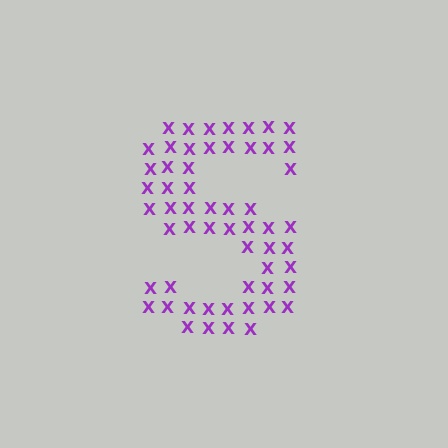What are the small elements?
The small elements are letter X's.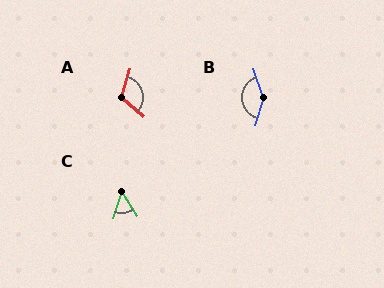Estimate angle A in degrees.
Approximately 114 degrees.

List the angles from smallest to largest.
C (50°), A (114°), B (145°).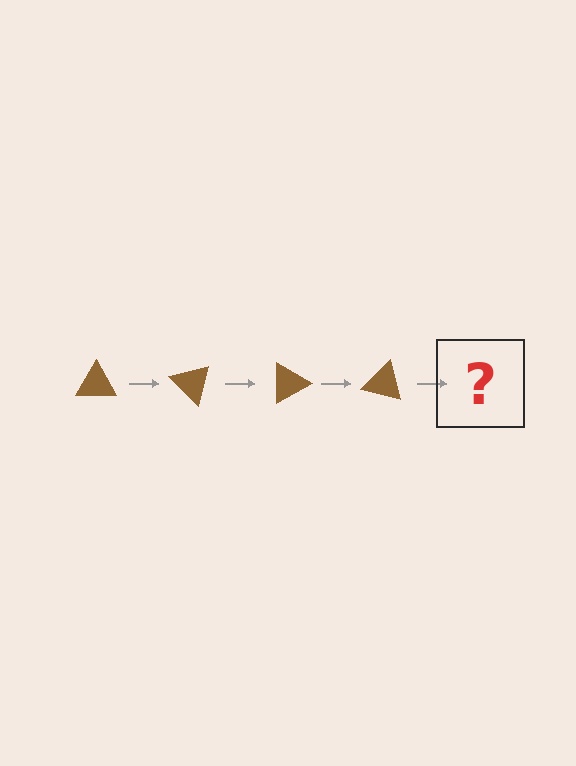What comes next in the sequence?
The next element should be a brown triangle rotated 180 degrees.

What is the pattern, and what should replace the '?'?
The pattern is that the triangle rotates 45 degrees each step. The '?' should be a brown triangle rotated 180 degrees.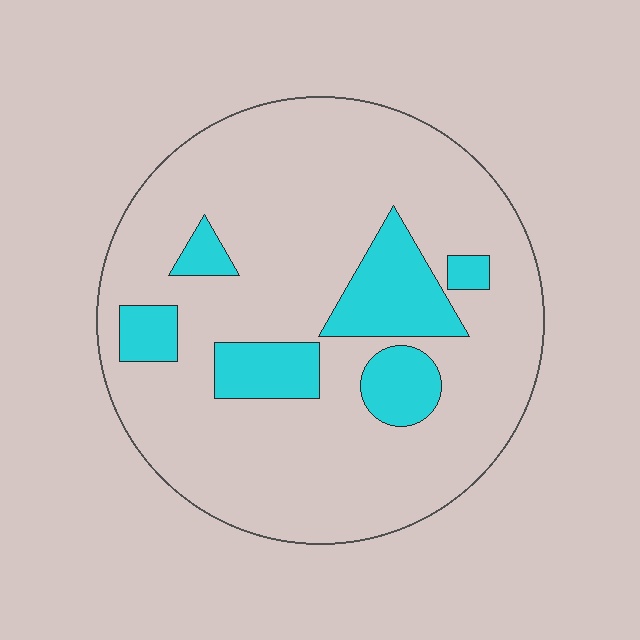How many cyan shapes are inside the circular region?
6.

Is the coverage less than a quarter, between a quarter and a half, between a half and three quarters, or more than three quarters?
Less than a quarter.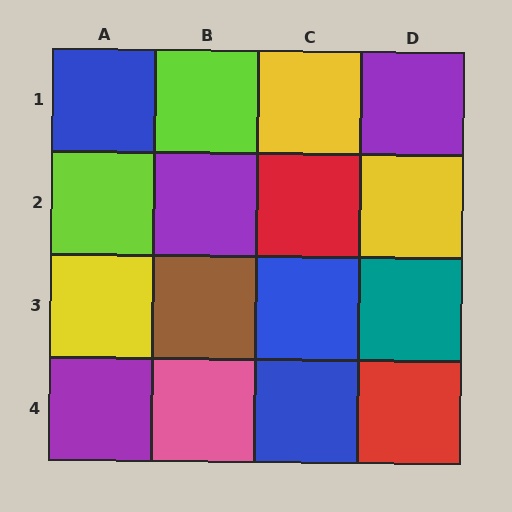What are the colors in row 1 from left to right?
Blue, lime, yellow, purple.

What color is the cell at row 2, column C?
Red.